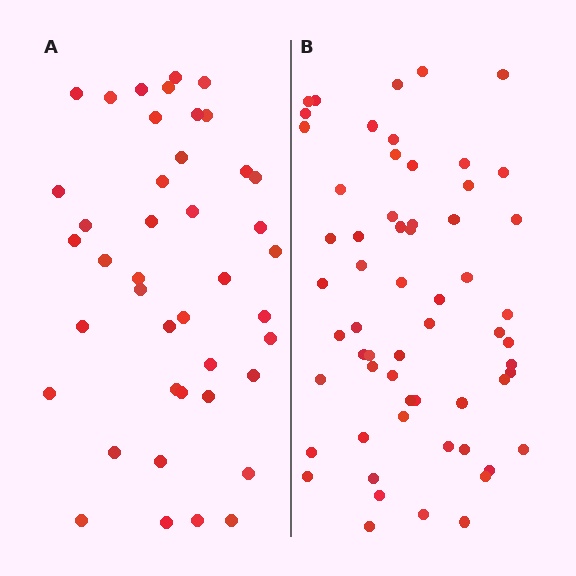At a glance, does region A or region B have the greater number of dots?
Region B (the right region) has more dots.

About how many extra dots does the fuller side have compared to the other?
Region B has approximately 20 more dots than region A.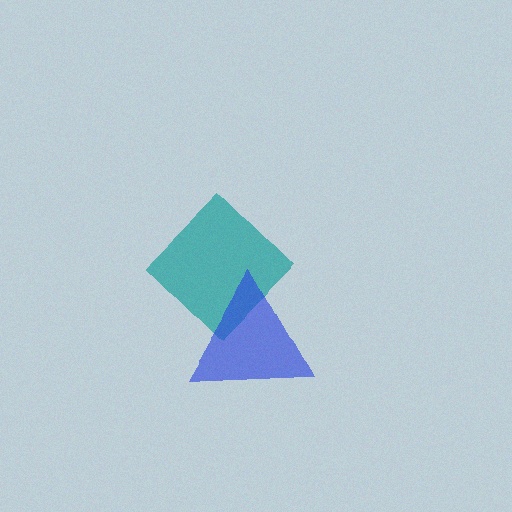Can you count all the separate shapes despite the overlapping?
Yes, there are 2 separate shapes.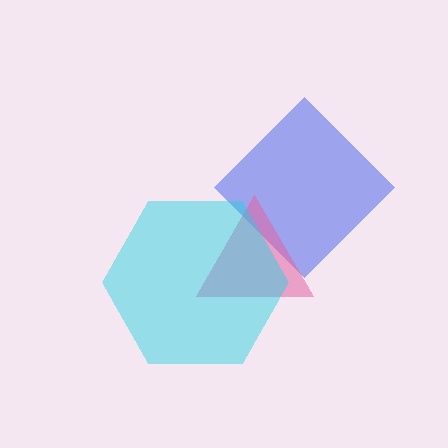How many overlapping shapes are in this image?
There are 3 overlapping shapes in the image.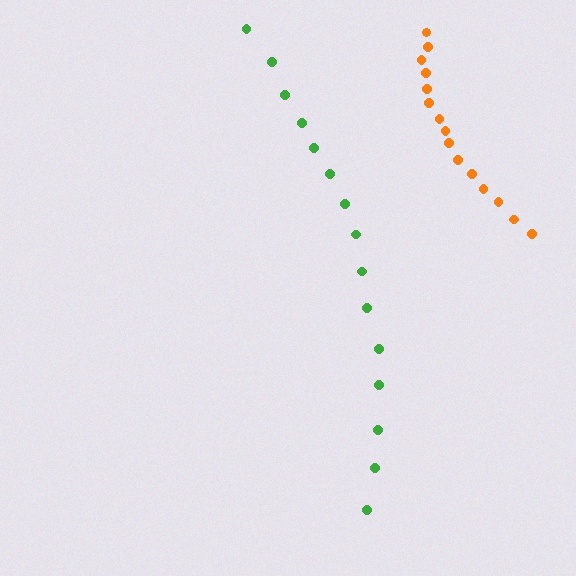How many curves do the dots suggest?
There are 2 distinct paths.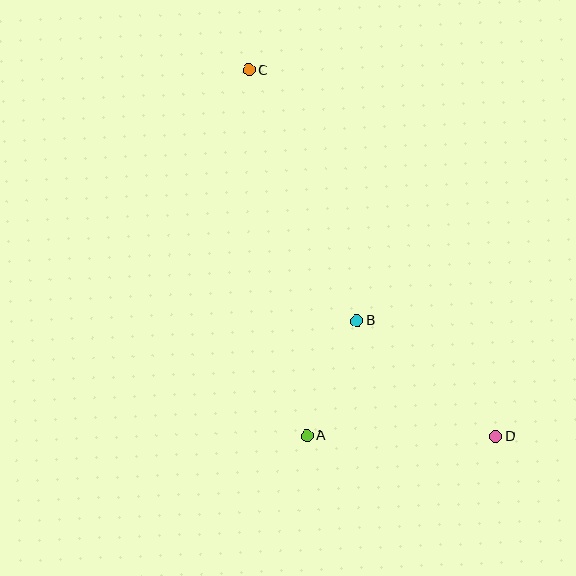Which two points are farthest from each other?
Points C and D are farthest from each other.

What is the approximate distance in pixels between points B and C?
The distance between B and C is approximately 273 pixels.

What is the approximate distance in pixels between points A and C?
The distance between A and C is approximately 370 pixels.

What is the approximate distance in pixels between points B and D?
The distance between B and D is approximately 181 pixels.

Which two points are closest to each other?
Points A and B are closest to each other.